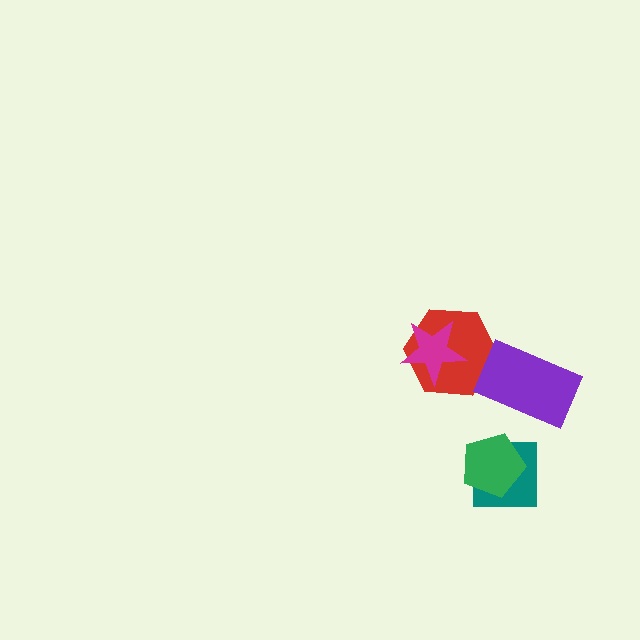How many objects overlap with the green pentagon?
1 object overlaps with the green pentagon.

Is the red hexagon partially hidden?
Yes, it is partially covered by another shape.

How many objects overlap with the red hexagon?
2 objects overlap with the red hexagon.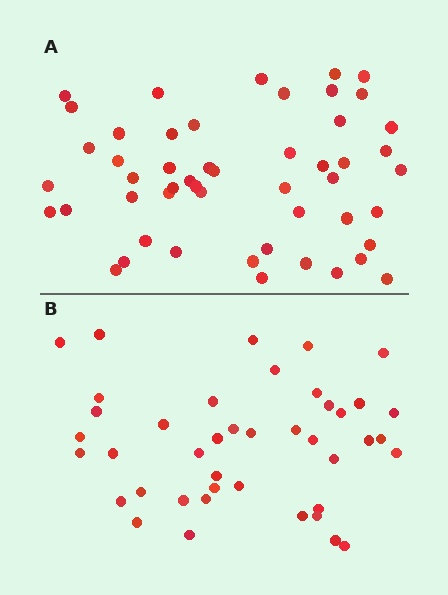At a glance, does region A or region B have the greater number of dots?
Region A (the top region) has more dots.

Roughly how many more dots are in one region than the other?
Region A has roughly 8 or so more dots than region B.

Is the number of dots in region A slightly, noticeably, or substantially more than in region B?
Region A has only slightly more — the two regions are fairly close. The ratio is roughly 1.2 to 1.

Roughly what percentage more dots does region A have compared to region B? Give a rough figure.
About 20% more.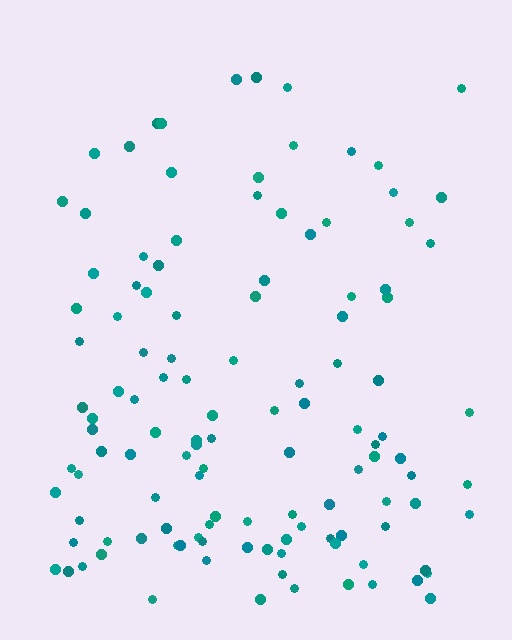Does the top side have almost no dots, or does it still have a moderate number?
Still a moderate number, just noticeably fewer than the bottom.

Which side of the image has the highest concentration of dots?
The bottom.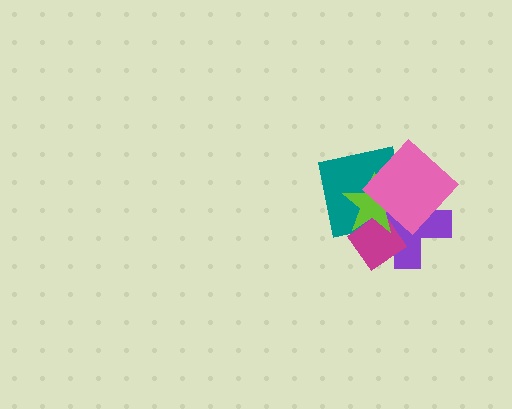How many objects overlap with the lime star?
4 objects overlap with the lime star.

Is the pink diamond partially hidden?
No, no other shape covers it.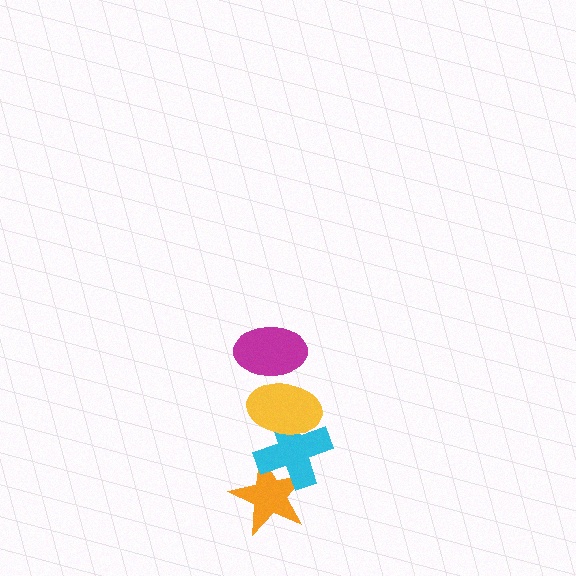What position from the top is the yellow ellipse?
The yellow ellipse is 2nd from the top.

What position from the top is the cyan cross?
The cyan cross is 3rd from the top.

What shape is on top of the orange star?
The cyan cross is on top of the orange star.